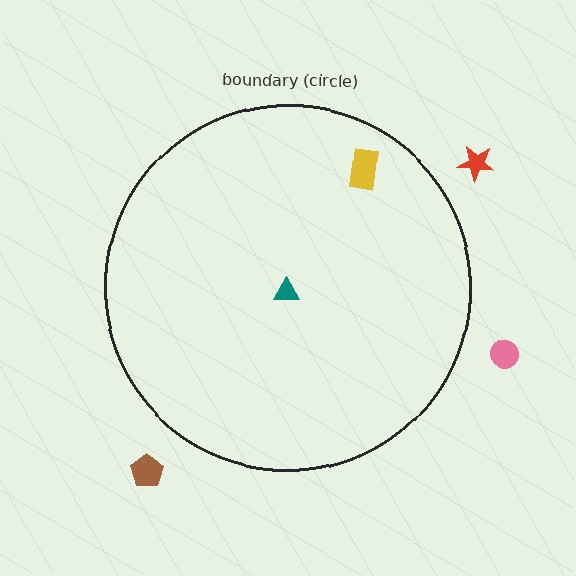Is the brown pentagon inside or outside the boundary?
Outside.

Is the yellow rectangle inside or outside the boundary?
Inside.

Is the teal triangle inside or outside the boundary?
Inside.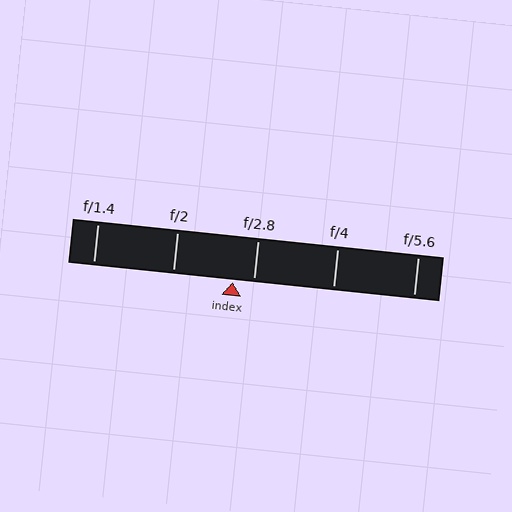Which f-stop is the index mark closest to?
The index mark is closest to f/2.8.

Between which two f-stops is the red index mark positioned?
The index mark is between f/2 and f/2.8.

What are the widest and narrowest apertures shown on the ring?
The widest aperture shown is f/1.4 and the narrowest is f/5.6.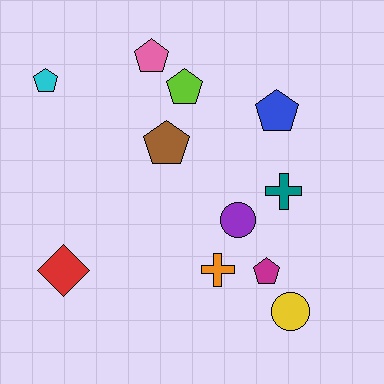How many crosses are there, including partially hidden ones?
There are 2 crosses.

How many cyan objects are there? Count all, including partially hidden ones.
There is 1 cyan object.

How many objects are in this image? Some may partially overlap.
There are 11 objects.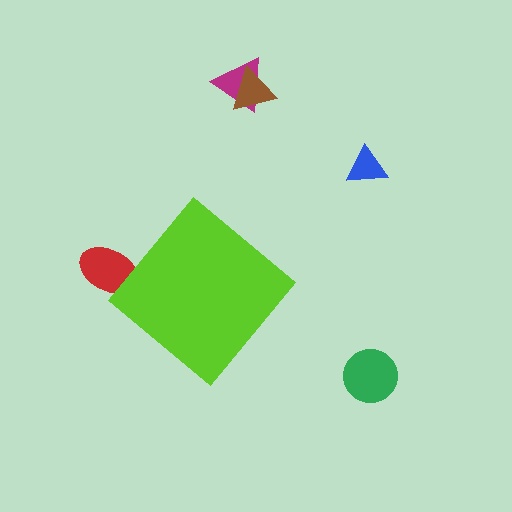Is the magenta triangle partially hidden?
No, the magenta triangle is fully visible.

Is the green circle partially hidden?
No, the green circle is fully visible.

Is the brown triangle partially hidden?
No, the brown triangle is fully visible.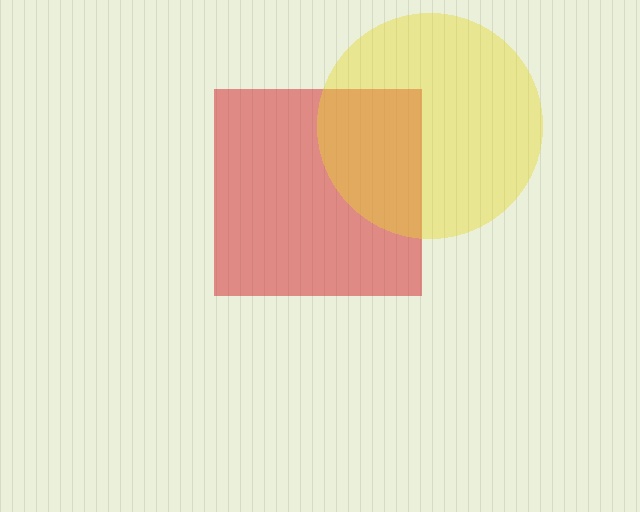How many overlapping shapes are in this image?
There are 2 overlapping shapes in the image.